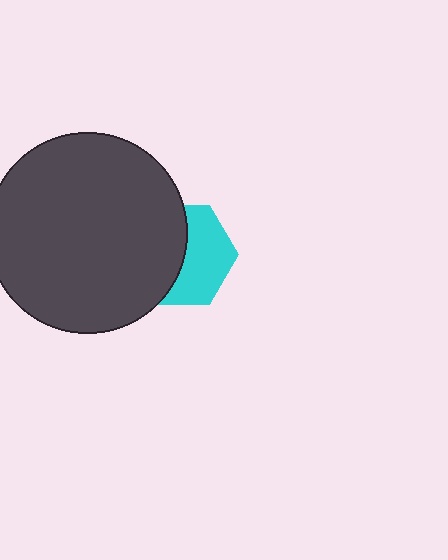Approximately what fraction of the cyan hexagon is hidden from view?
Roughly 49% of the cyan hexagon is hidden behind the dark gray circle.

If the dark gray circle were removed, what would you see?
You would see the complete cyan hexagon.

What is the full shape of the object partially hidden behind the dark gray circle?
The partially hidden object is a cyan hexagon.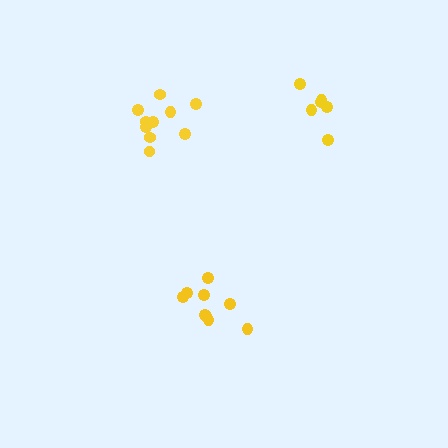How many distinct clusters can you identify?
There are 3 distinct clusters.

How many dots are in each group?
Group 1: 10 dots, Group 2: 9 dots, Group 3: 6 dots (25 total).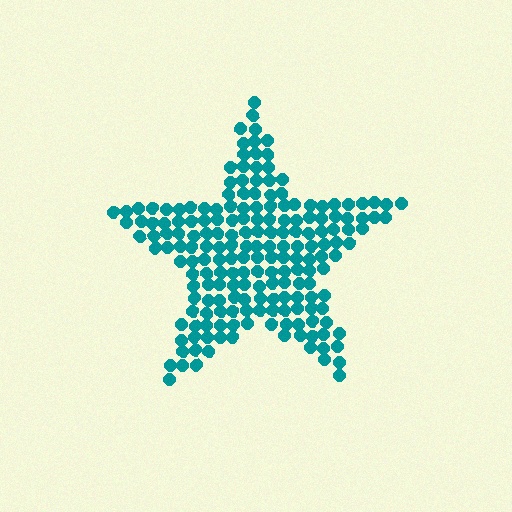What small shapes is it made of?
It is made of small circles.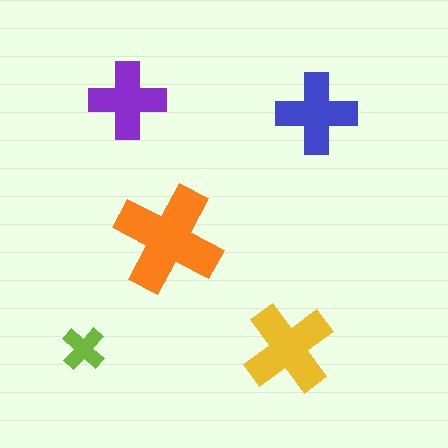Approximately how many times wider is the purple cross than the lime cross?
About 2 times wider.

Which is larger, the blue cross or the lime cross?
The blue one.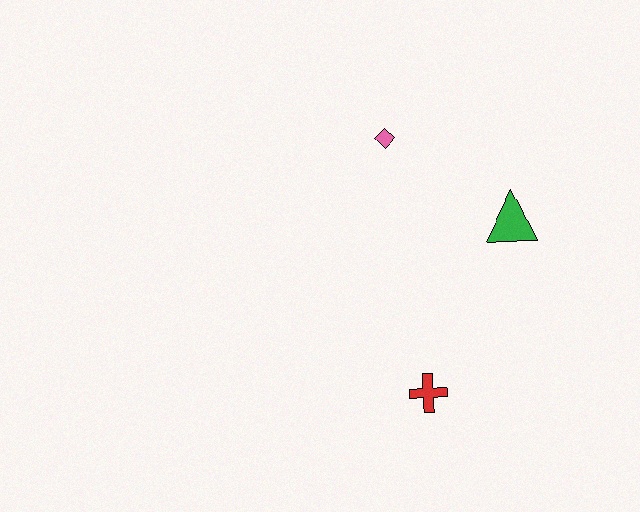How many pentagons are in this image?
There are no pentagons.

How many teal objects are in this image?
There are no teal objects.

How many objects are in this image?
There are 3 objects.